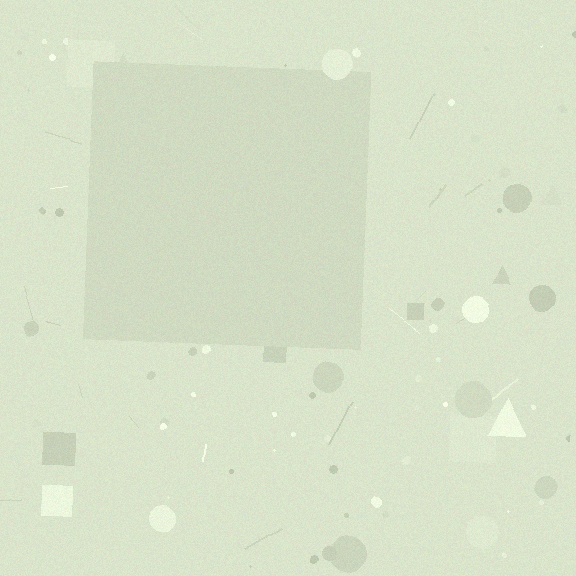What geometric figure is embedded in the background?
A square is embedded in the background.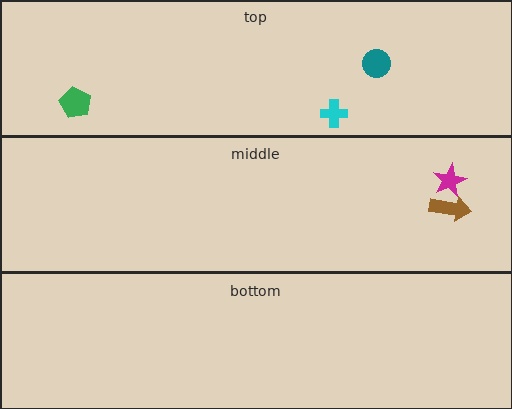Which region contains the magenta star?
The middle region.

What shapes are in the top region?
The teal circle, the cyan cross, the green pentagon.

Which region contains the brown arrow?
The middle region.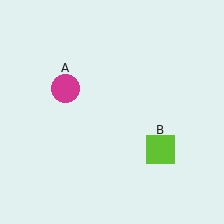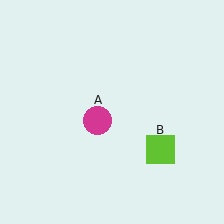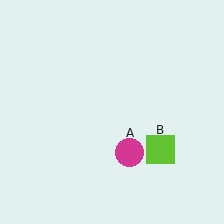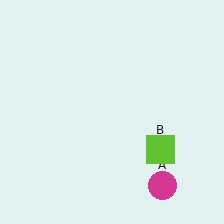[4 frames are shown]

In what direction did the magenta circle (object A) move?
The magenta circle (object A) moved down and to the right.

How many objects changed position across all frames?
1 object changed position: magenta circle (object A).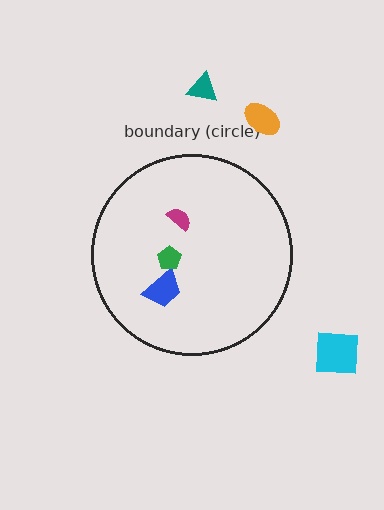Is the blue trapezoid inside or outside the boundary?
Inside.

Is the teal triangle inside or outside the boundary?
Outside.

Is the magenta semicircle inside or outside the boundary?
Inside.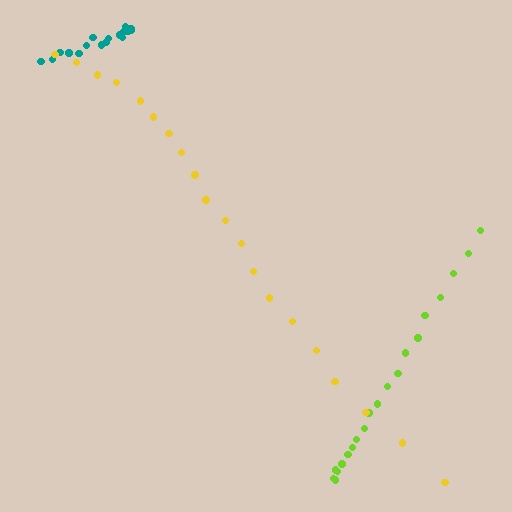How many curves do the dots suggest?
There are 3 distinct paths.